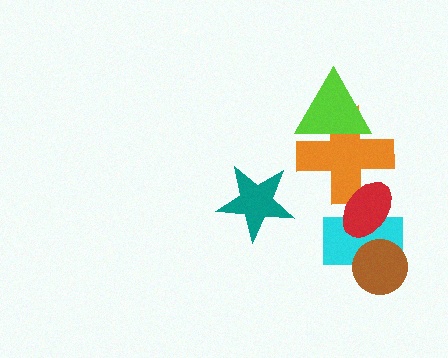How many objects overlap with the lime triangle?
1 object overlaps with the lime triangle.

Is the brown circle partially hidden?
No, no other shape covers it.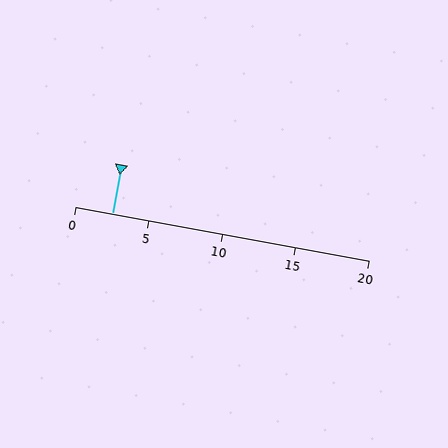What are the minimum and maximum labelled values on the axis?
The axis runs from 0 to 20.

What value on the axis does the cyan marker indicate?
The marker indicates approximately 2.5.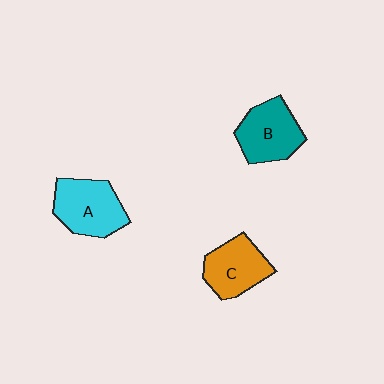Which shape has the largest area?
Shape A (cyan).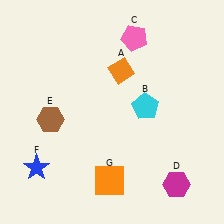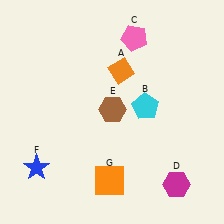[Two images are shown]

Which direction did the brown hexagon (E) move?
The brown hexagon (E) moved right.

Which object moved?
The brown hexagon (E) moved right.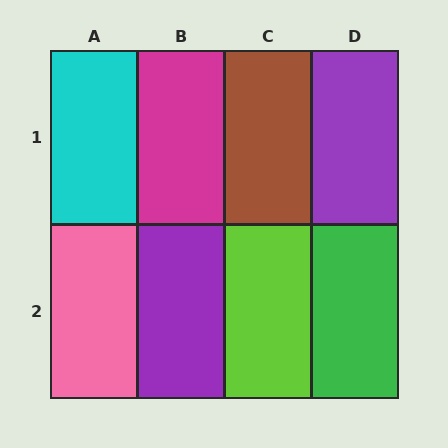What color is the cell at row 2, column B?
Purple.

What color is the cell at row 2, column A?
Pink.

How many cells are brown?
1 cell is brown.